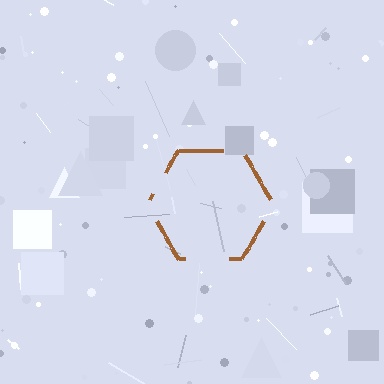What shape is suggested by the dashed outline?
The dashed outline suggests a hexagon.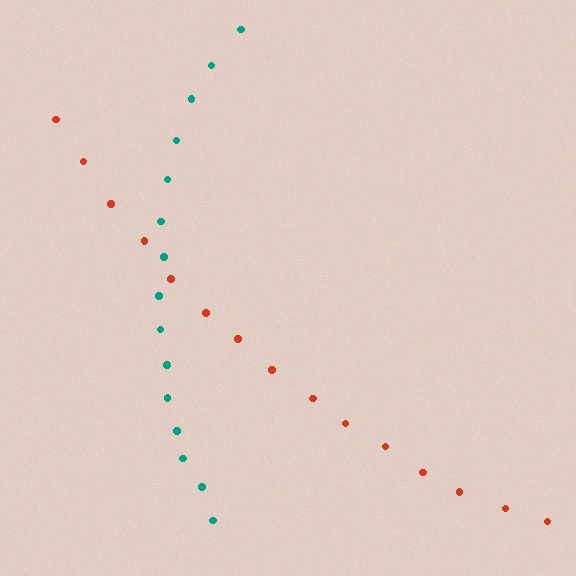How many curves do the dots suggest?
There are 2 distinct paths.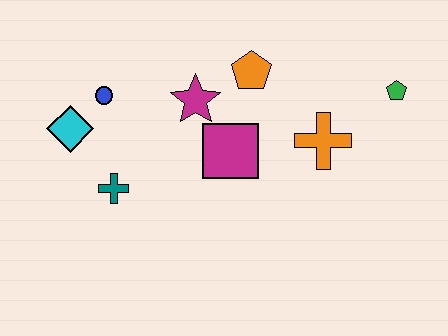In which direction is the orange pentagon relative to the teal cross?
The orange pentagon is to the right of the teal cross.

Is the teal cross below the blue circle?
Yes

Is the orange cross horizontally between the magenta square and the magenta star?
No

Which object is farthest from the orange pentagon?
The cyan diamond is farthest from the orange pentagon.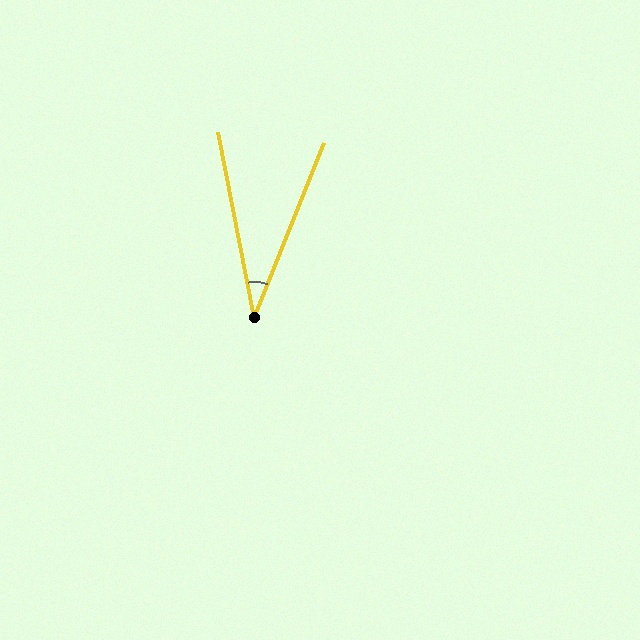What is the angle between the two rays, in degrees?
Approximately 33 degrees.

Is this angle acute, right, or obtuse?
It is acute.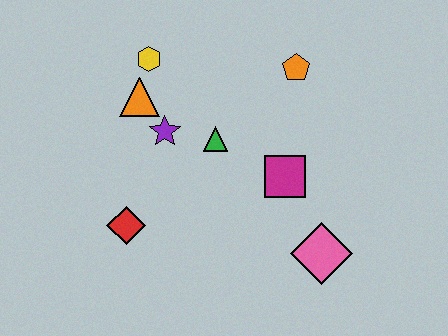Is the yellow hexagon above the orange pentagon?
Yes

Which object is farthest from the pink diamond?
The yellow hexagon is farthest from the pink diamond.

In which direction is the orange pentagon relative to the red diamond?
The orange pentagon is to the right of the red diamond.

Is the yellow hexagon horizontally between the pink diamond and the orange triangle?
Yes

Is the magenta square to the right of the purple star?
Yes